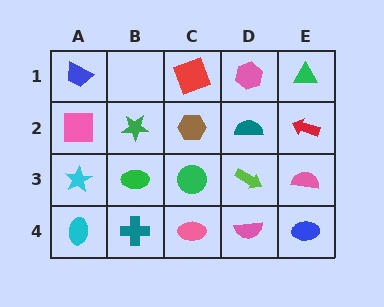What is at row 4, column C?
A pink ellipse.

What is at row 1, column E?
A green triangle.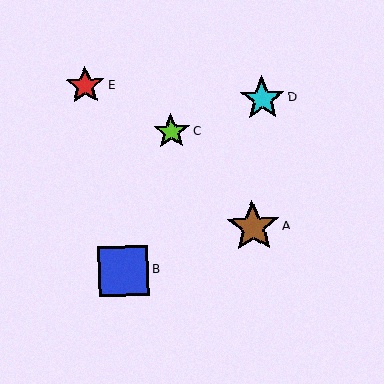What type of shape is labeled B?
Shape B is a blue square.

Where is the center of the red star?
The center of the red star is at (85, 86).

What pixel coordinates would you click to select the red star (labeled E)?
Click at (85, 86) to select the red star E.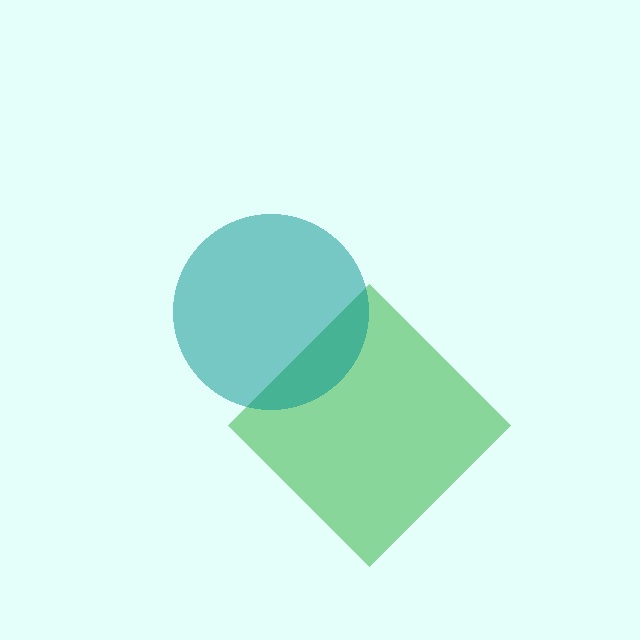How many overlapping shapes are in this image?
There are 2 overlapping shapes in the image.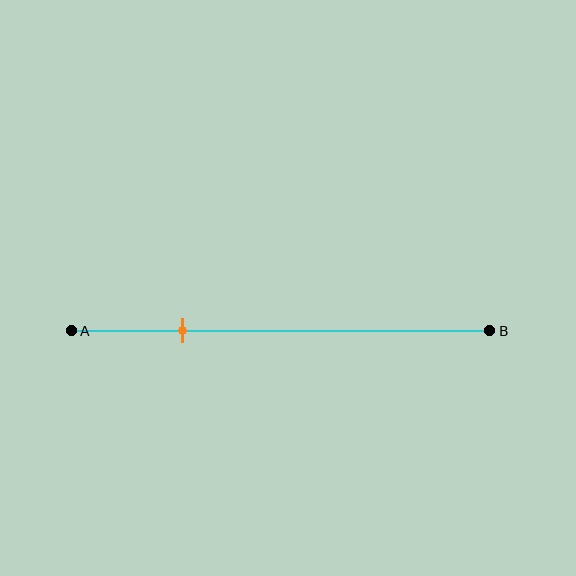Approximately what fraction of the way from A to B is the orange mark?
The orange mark is approximately 25% of the way from A to B.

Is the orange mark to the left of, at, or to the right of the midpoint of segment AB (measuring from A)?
The orange mark is to the left of the midpoint of segment AB.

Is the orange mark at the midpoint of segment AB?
No, the mark is at about 25% from A, not at the 50% midpoint.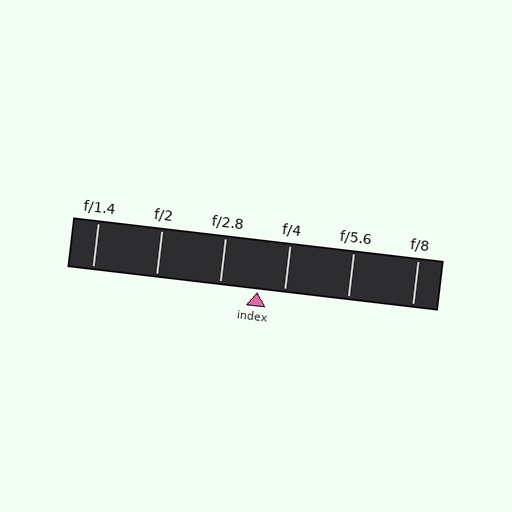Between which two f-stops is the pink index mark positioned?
The index mark is between f/2.8 and f/4.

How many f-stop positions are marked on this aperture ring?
There are 6 f-stop positions marked.